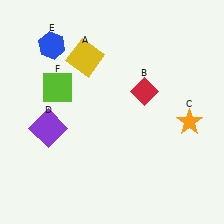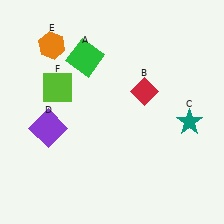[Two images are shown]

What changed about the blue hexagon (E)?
In Image 1, E is blue. In Image 2, it changed to orange.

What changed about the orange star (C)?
In Image 1, C is orange. In Image 2, it changed to teal.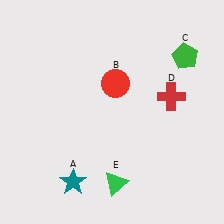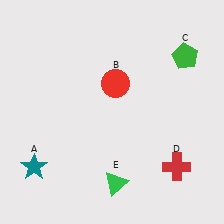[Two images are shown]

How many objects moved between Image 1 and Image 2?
2 objects moved between the two images.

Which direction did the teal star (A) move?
The teal star (A) moved left.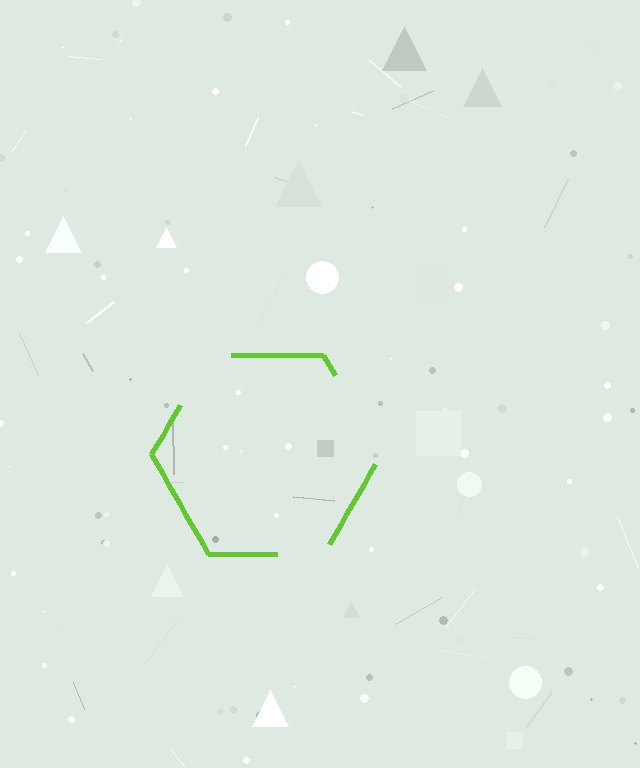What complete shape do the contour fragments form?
The contour fragments form a hexagon.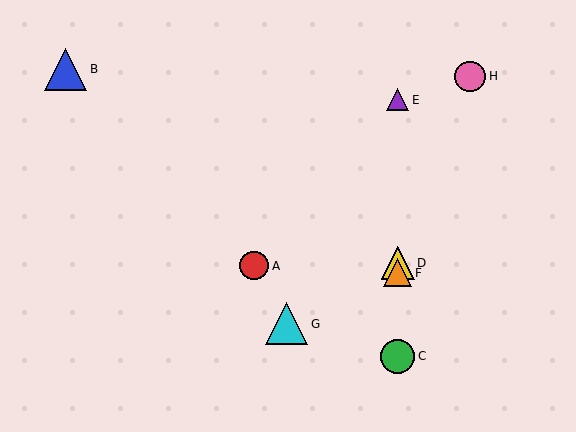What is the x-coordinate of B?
Object B is at x≈66.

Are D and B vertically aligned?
No, D is at x≈398 and B is at x≈66.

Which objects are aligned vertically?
Objects C, D, E, F are aligned vertically.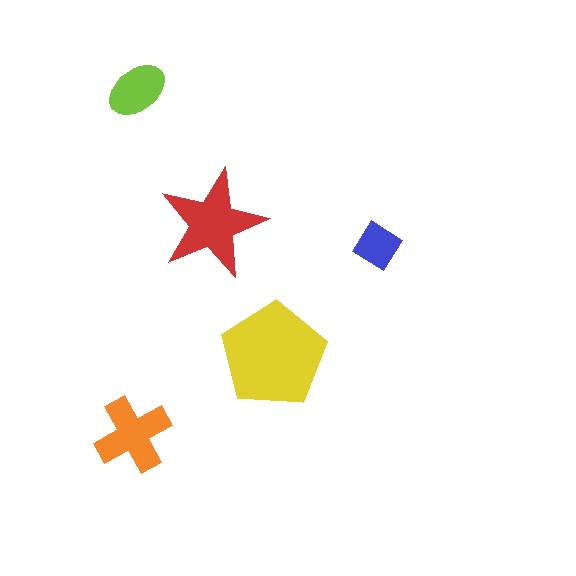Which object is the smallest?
The blue diamond.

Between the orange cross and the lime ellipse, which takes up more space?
The orange cross.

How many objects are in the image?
There are 5 objects in the image.